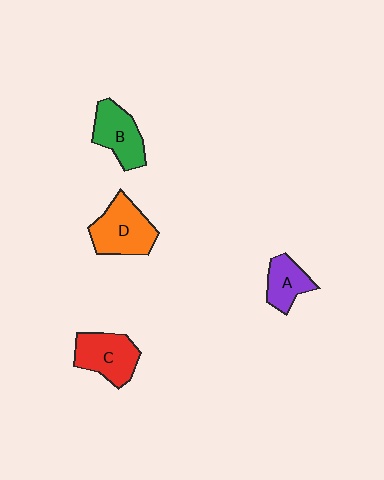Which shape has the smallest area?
Shape A (purple).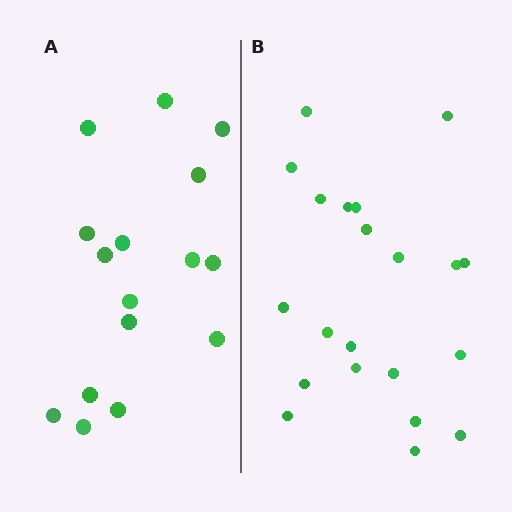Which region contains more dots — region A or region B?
Region B (the right region) has more dots.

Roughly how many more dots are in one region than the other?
Region B has about 5 more dots than region A.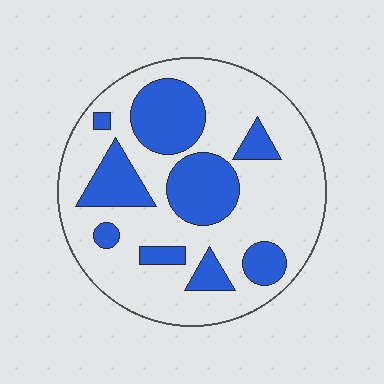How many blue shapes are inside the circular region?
9.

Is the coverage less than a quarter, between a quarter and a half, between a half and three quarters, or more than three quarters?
Between a quarter and a half.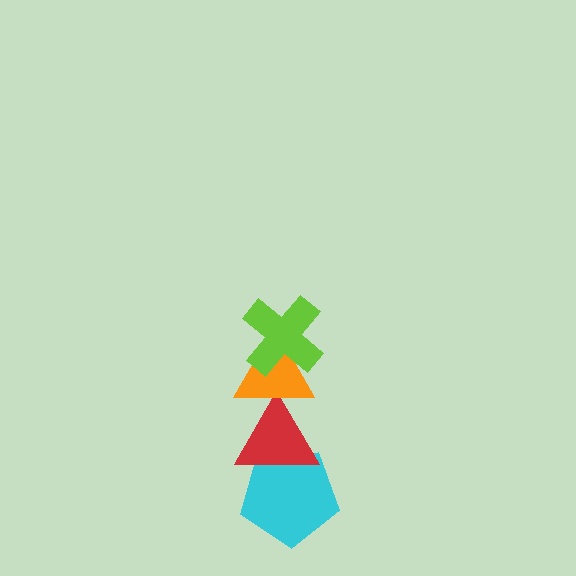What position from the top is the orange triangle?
The orange triangle is 2nd from the top.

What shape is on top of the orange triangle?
The lime cross is on top of the orange triangle.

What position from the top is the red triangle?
The red triangle is 3rd from the top.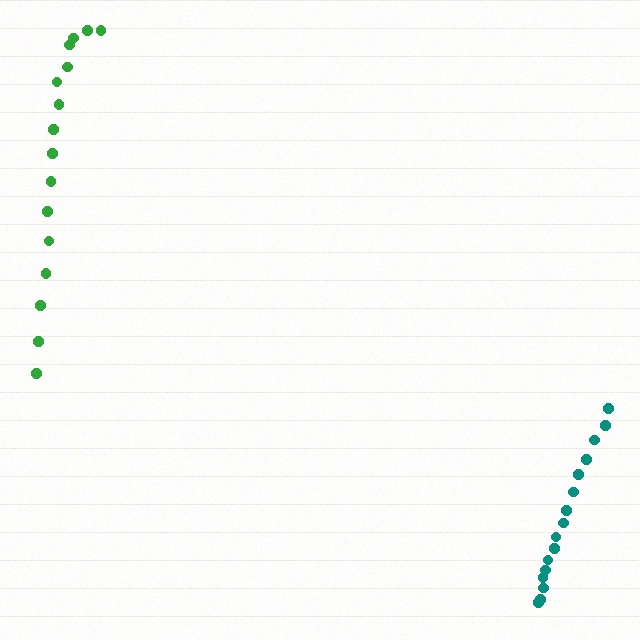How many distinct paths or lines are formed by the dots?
There are 2 distinct paths.